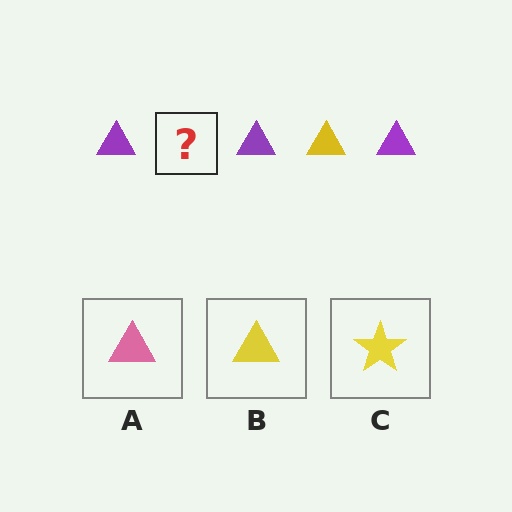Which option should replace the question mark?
Option B.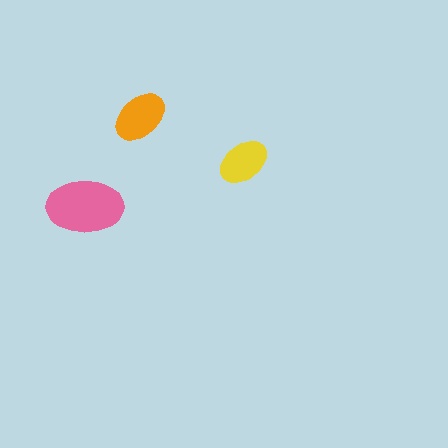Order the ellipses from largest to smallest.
the pink one, the orange one, the yellow one.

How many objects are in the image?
There are 3 objects in the image.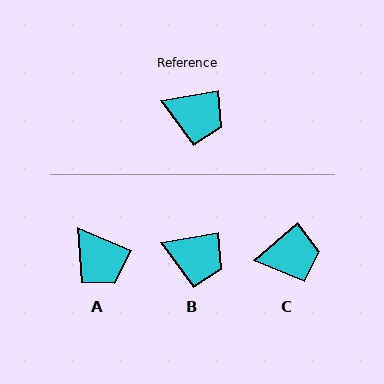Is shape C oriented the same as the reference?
No, it is off by about 31 degrees.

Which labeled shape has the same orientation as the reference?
B.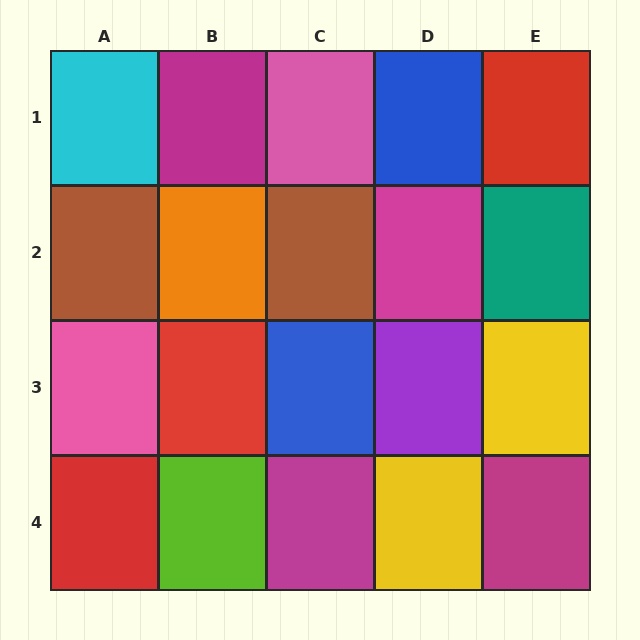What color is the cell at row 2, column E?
Teal.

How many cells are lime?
1 cell is lime.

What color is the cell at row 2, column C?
Brown.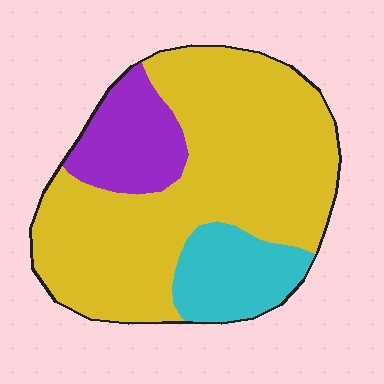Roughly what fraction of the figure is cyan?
Cyan takes up about one sixth (1/6) of the figure.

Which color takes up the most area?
Yellow, at roughly 70%.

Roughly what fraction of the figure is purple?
Purple takes up about one sixth (1/6) of the figure.